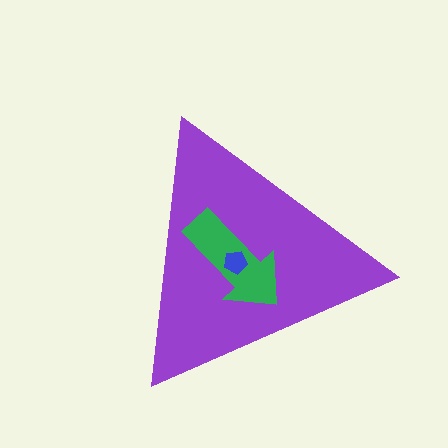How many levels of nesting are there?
3.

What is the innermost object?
The blue pentagon.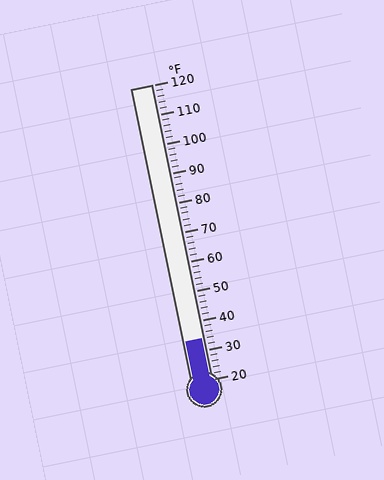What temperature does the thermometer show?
The thermometer shows approximately 34°F.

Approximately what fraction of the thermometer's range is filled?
The thermometer is filled to approximately 15% of its range.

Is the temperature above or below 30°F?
The temperature is above 30°F.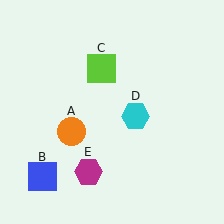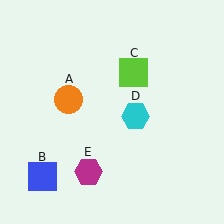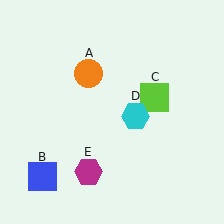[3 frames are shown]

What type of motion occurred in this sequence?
The orange circle (object A), lime square (object C) rotated clockwise around the center of the scene.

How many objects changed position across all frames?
2 objects changed position: orange circle (object A), lime square (object C).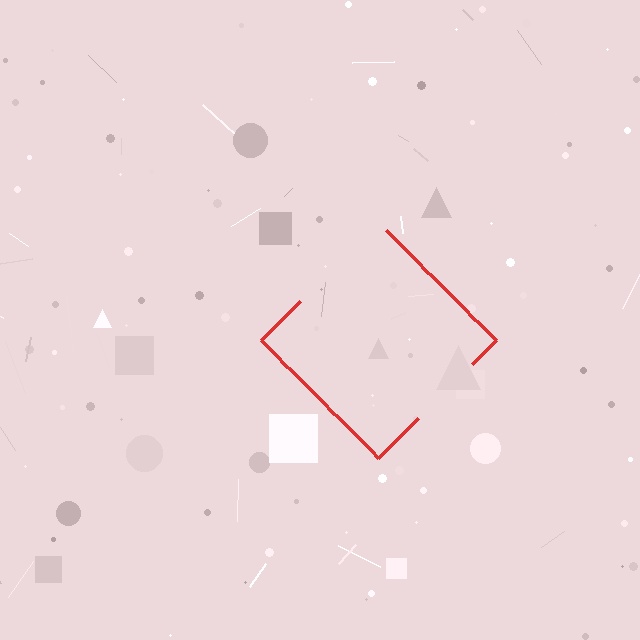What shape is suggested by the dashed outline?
The dashed outline suggests a diamond.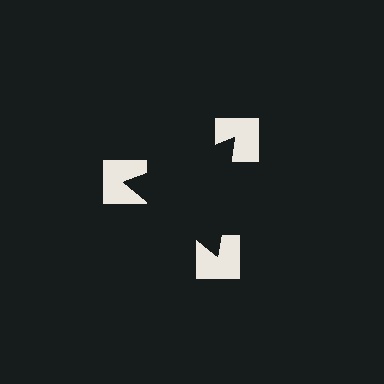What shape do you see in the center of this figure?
An illusory triangle — its edges are inferred from the aligned wedge cuts in the notched squares, not physically drawn.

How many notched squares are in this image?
There are 3 — one at each vertex of the illusory triangle.